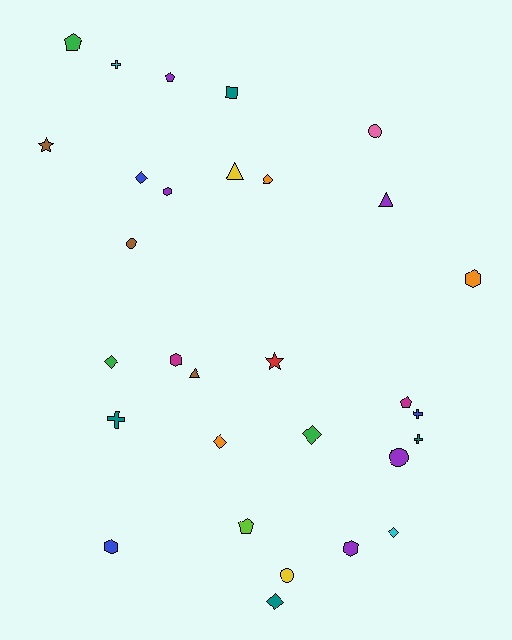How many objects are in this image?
There are 30 objects.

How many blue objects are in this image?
There are 3 blue objects.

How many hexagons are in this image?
There are 5 hexagons.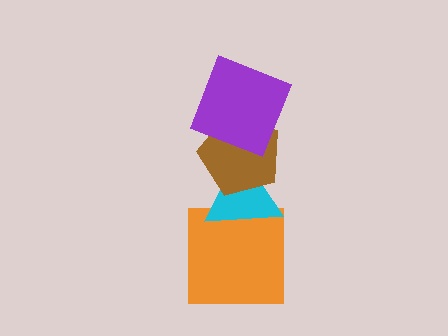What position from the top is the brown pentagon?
The brown pentagon is 2nd from the top.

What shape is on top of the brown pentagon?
The purple square is on top of the brown pentagon.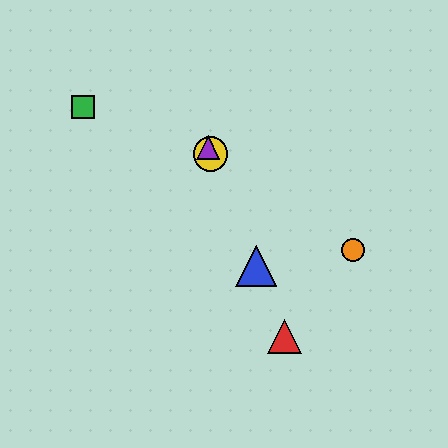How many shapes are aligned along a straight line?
4 shapes (the red triangle, the blue triangle, the yellow circle, the purple triangle) are aligned along a straight line.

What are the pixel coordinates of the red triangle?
The red triangle is at (284, 336).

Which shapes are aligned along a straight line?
The red triangle, the blue triangle, the yellow circle, the purple triangle are aligned along a straight line.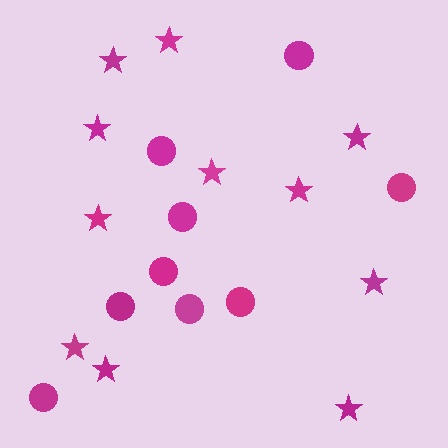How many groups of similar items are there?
There are 2 groups: one group of stars (11) and one group of circles (9).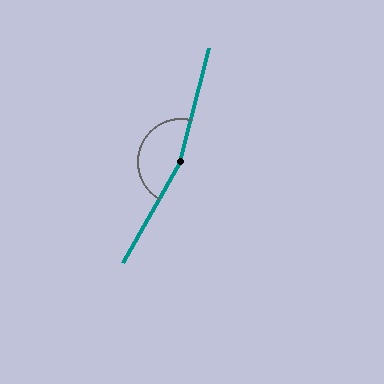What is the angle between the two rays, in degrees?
Approximately 165 degrees.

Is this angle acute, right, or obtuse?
It is obtuse.